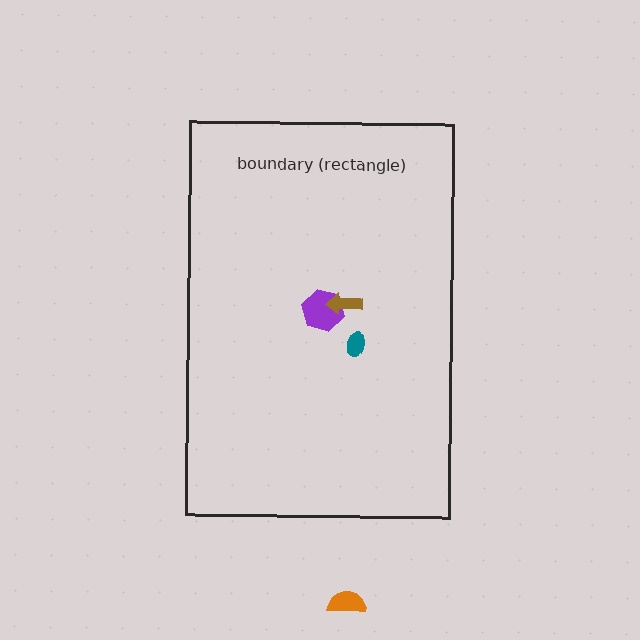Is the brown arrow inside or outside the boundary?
Inside.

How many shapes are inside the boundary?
3 inside, 1 outside.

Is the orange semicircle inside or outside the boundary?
Outside.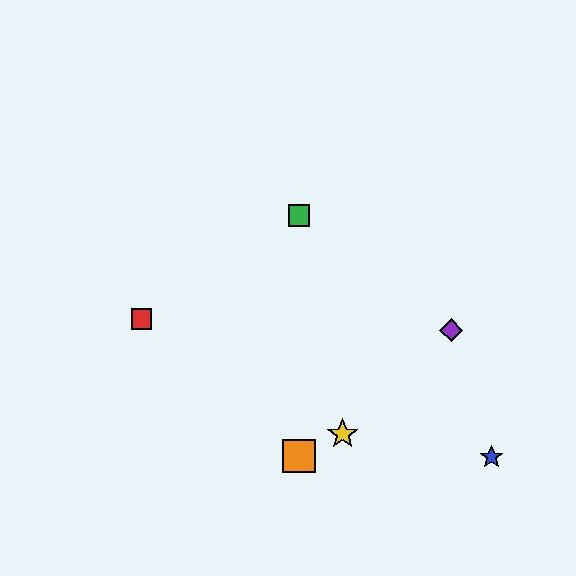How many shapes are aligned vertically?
2 shapes (the green square, the orange square) are aligned vertically.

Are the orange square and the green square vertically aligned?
Yes, both are at x≈299.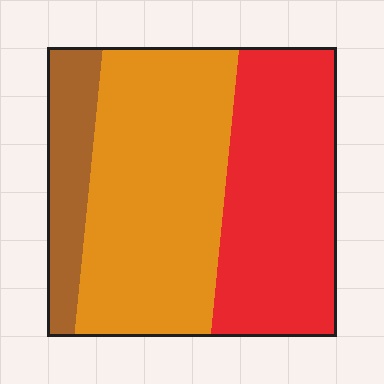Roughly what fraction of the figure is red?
Red takes up about three eighths (3/8) of the figure.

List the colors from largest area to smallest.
From largest to smallest: orange, red, brown.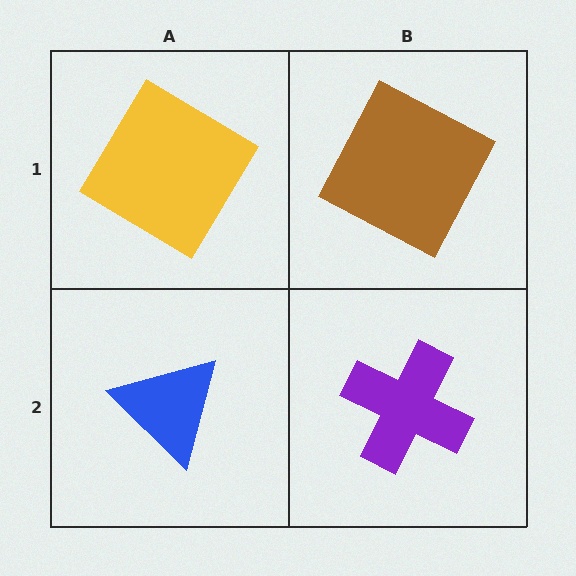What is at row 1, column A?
A yellow diamond.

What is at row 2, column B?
A purple cross.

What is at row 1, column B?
A brown square.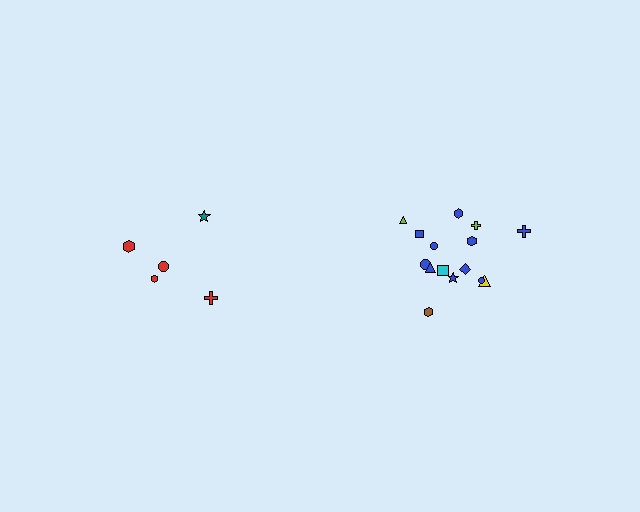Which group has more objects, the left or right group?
The right group.